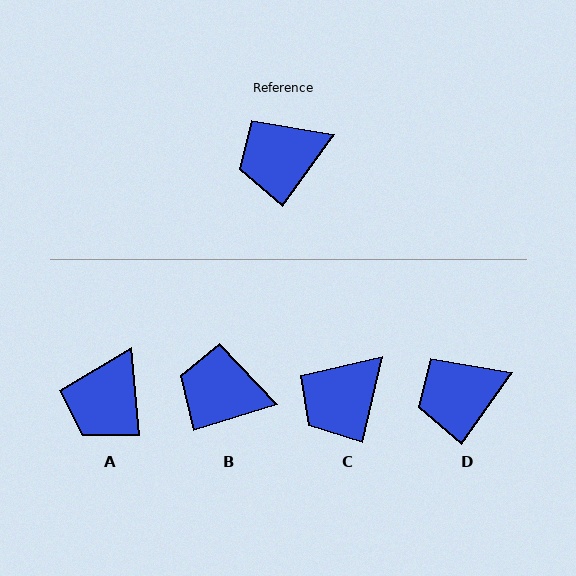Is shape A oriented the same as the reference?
No, it is off by about 41 degrees.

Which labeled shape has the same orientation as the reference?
D.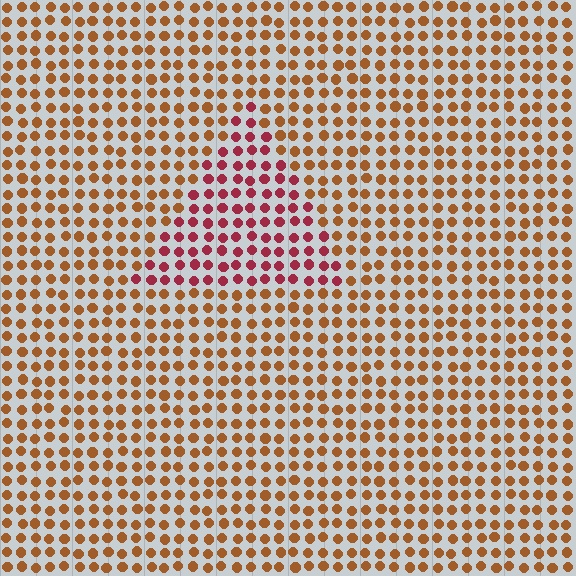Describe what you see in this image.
The image is filled with small brown elements in a uniform arrangement. A triangle-shaped region is visible where the elements are tinted to a slightly different hue, forming a subtle color boundary.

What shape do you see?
I see a triangle.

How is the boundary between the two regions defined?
The boundary is defined purely by a slight shift in hue (about 40 degrees). Spacing, size, and orientation are identical on both sides.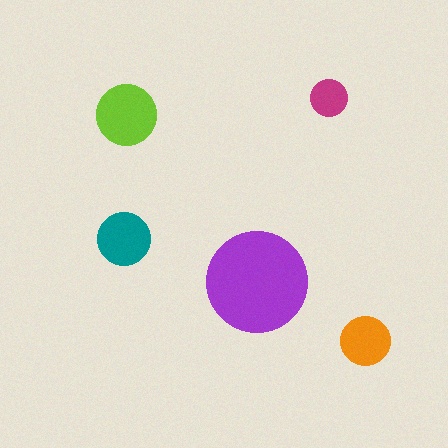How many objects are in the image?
There are 5 objects in the image.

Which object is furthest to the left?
The teal circle is leftmost.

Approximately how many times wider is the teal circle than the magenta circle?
About 1.5 times wider.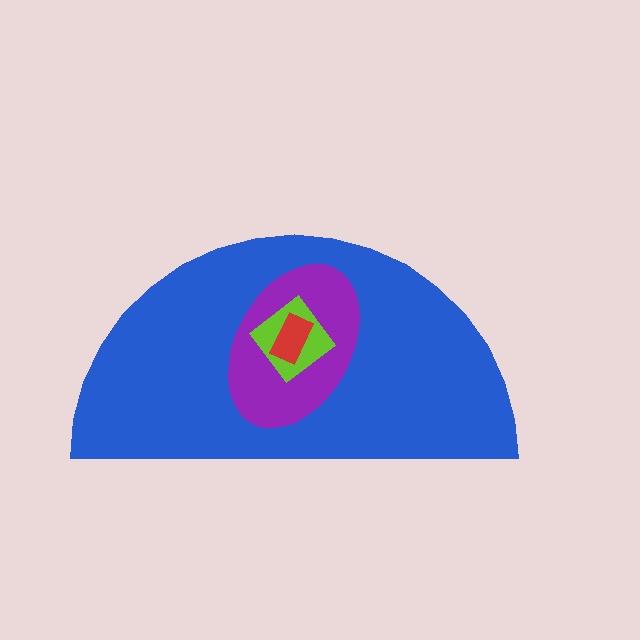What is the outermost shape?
The blue semicircle.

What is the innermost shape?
The red rectangle.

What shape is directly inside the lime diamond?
The red rectangle.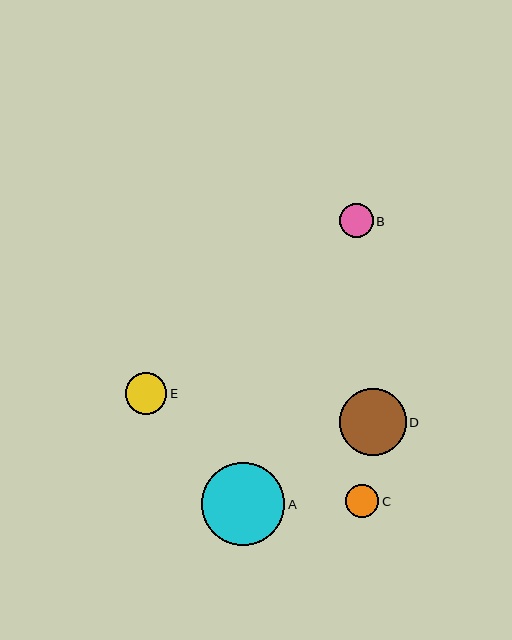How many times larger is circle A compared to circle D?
Circle A is approximately 1.2 times the size of circle D.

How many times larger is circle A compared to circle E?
Circle A is approximately 2.0 times the size of circle E.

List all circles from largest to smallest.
From largest to smallest: A, D, E, B, C.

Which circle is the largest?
Circle A is the largest with a size of approximately 84 pixels.